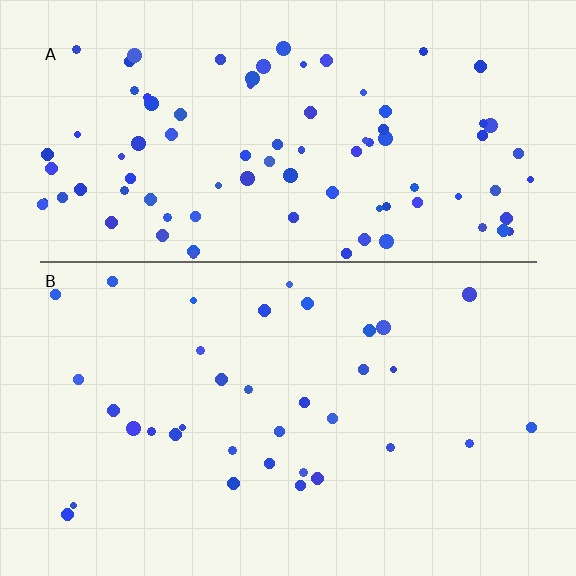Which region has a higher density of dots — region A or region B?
A (the top).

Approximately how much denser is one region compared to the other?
Approximately 2.6× — region A over region B.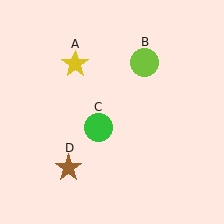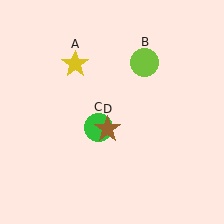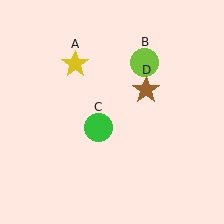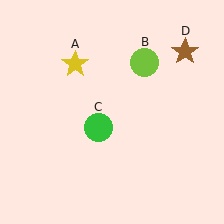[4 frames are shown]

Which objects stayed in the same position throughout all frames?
Yellow star (object A) and lime circle (object B) and green circle (object C) remained stationary.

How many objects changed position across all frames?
1 object changed position: brown star (object D).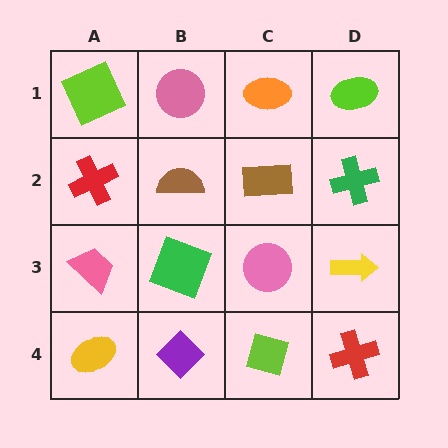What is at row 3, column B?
A green square.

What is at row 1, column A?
A lime square.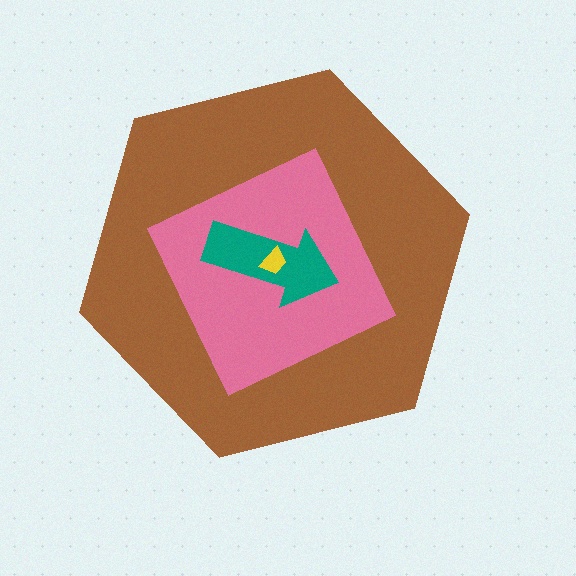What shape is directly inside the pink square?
The teal arrow.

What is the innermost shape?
The yellow trapezoid.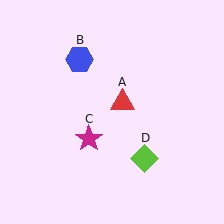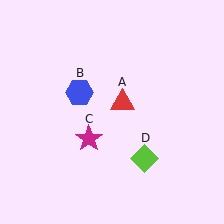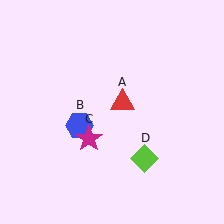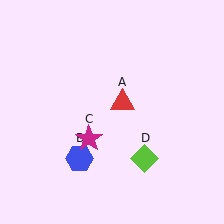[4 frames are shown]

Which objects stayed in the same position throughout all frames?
Red triangle (object A) and magenta star (object C) and lime diamond (object D) remained stationary.